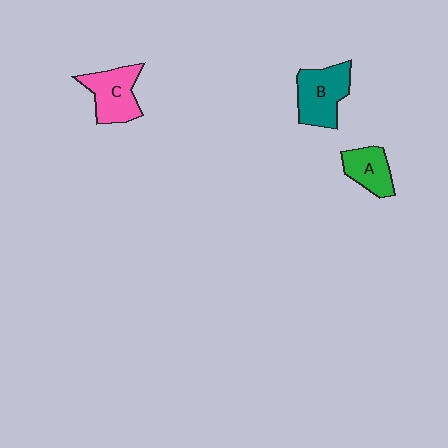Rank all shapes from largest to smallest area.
From largest to smallest: B (teal), C (pink), A (green).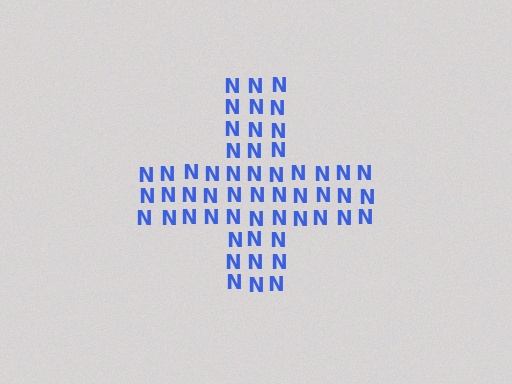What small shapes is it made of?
It is made of small letter N's.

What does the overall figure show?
The overall figure shows a cross.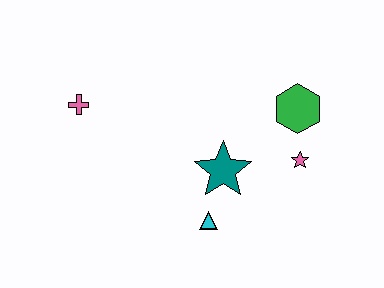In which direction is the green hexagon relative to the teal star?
The green hexagon is to the right of the teal star.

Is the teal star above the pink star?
No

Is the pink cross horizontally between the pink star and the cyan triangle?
No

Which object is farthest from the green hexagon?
The pink cross is farthest from the green hexagon.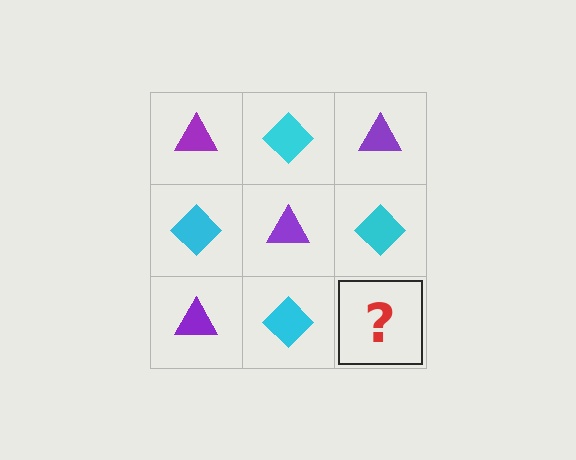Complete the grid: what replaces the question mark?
The question mark should be replaced with a purple triangle.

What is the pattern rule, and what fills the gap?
The rule is that it alternates purple triangle and cyan diamond in a checkerboard pattern. The gap should be filled with a purple triangle.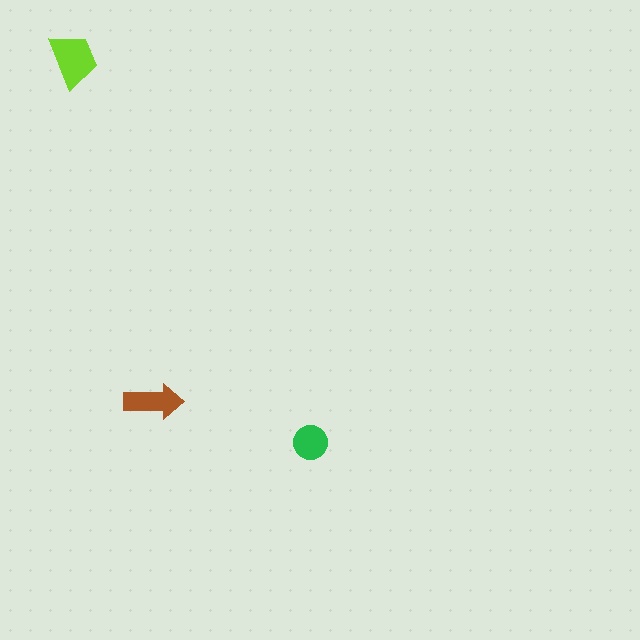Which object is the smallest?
The green circle.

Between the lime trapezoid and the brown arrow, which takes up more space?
The lime trapezoid.